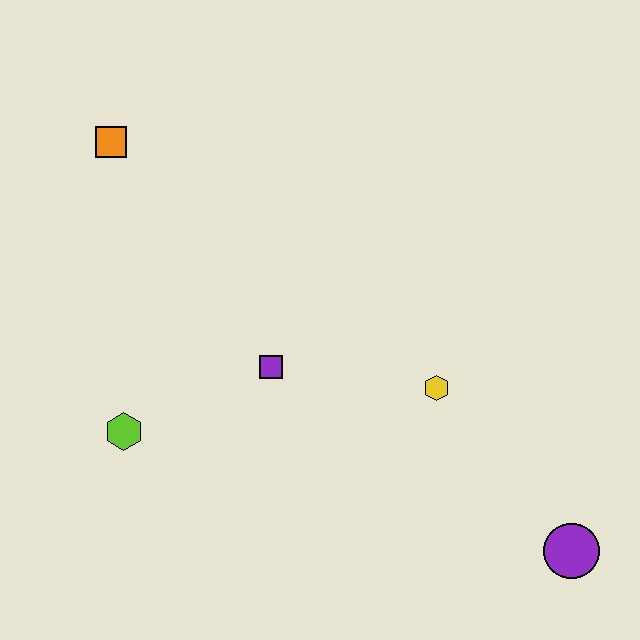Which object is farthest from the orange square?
The purple circle is farthest from the orange square.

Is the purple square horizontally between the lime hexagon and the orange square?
No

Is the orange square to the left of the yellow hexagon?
Yes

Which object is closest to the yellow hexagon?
The purple square is closest to the yellow hexagon.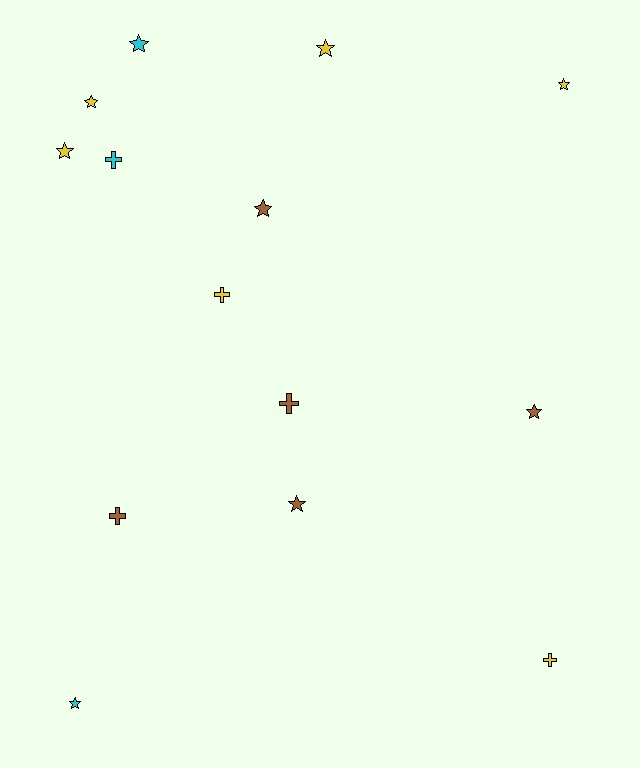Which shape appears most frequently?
Star, with 9 objects.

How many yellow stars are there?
There are 4 yellow stars.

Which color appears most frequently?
Yellow, with 6 objects.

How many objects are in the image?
There are 14 objects.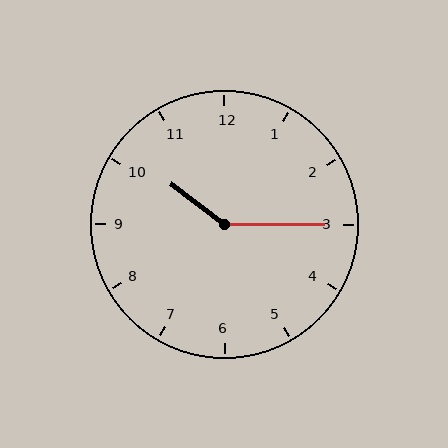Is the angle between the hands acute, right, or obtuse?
It is obtuse.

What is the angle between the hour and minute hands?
Approximately 142 degrees.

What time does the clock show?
10:15.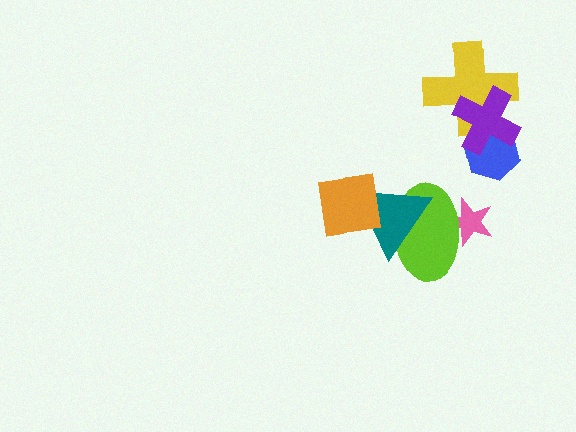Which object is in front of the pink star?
The lime ellipse is in front of the pink star.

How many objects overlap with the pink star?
1 object overlaps with the pink star.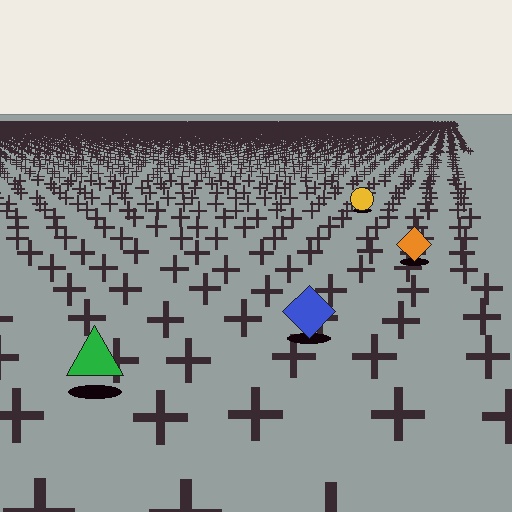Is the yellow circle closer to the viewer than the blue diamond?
No. The blue diamond is closer — you can tell from the texture gradient: the ground texture is coarser near it.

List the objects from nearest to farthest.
From nearest to farthest: the green triangle, the blue diamond, the orange diamond, the yellow circle.